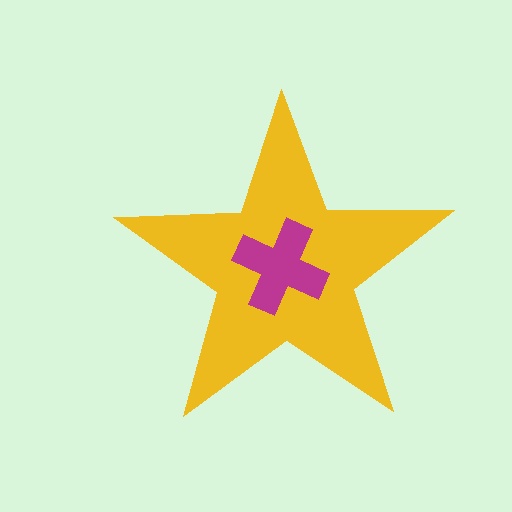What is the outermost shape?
The yellow star.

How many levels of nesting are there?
2.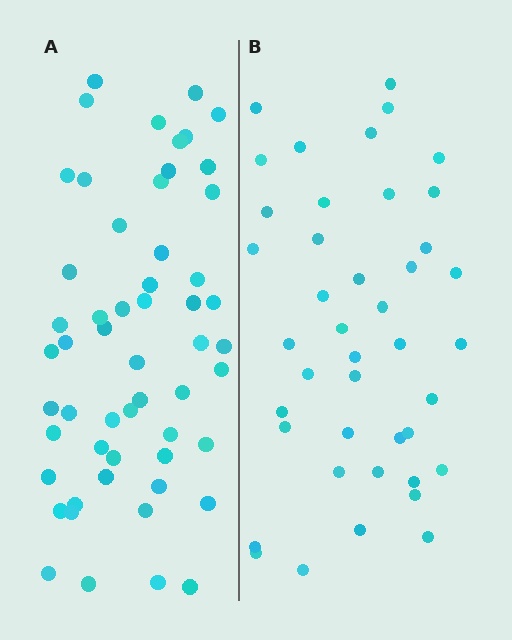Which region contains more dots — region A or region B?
Region A (the left region) has more dots.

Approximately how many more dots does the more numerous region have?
Region A has approximately 15 more dots than region B.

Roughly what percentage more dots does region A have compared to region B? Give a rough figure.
About 30% more.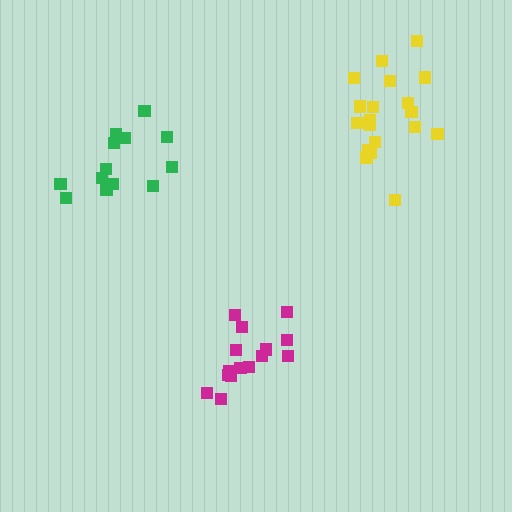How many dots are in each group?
Group 1: 13 dots, Group 2: 19 dots, Group 3: 15 dots (47 total).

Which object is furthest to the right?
The yellow cluster is rightmost.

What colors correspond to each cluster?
The clusters are colored: green, yellow, magenta.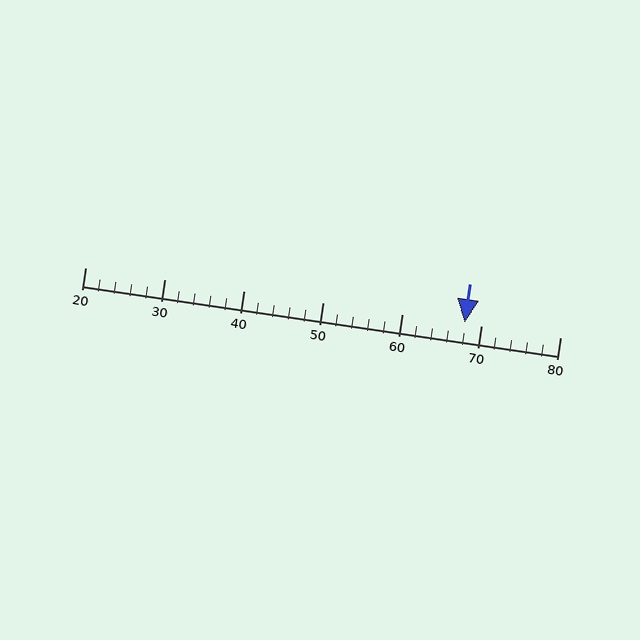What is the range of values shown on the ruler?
The ruler shows values from 20 to 80.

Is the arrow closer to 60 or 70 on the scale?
The arrow is closer to 70.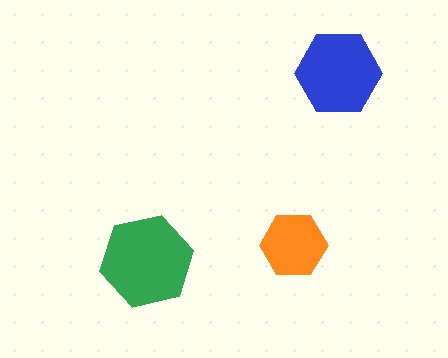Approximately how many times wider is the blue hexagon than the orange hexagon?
About 1.5 times wider.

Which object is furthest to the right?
The blue hexagon is rightmost.